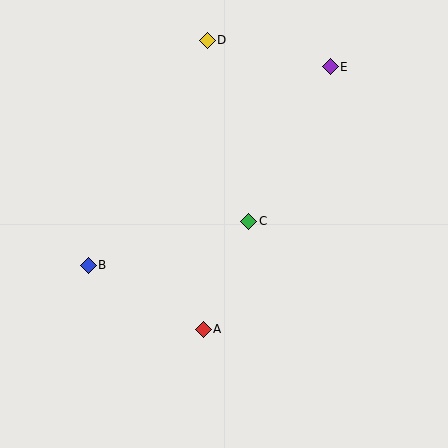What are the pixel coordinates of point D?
Point D is at (207, 40).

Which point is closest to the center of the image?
Point C at (249, 221) is closest to the center.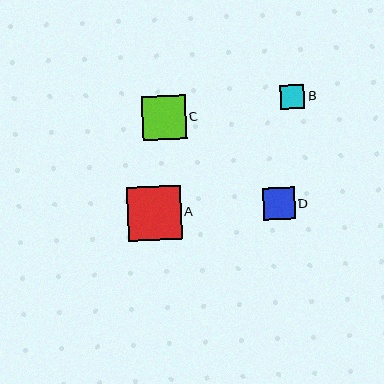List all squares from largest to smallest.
From largest to smallest: A, C, D, B.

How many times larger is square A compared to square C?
Square A is approximately 1.2 times the size of square C.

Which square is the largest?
Square A is the largest with a size of approximately 54 pixels.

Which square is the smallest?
Square B is the smallest with a size of approximately 24 pixels.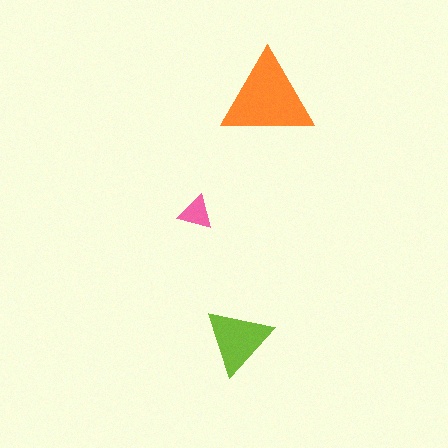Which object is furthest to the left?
The pink triangle is leftmost.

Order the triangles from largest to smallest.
the orange one, the lime one, the pink one.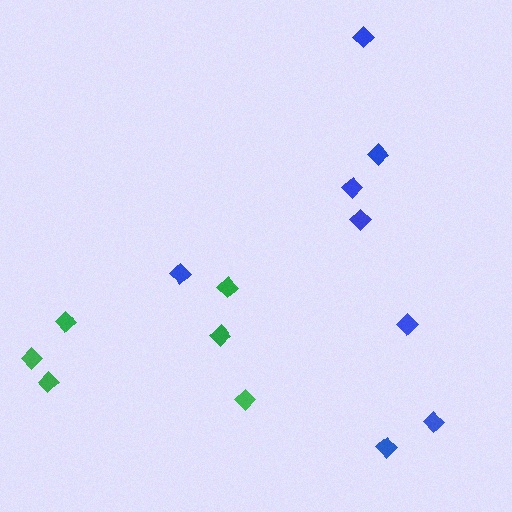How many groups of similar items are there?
There are 2 groups: one group of green diamonds (6) and one group of blue diamonds (8).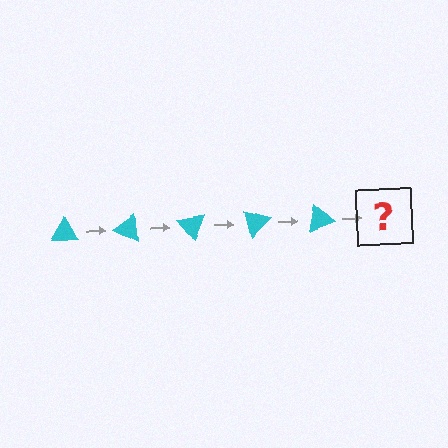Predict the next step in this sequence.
The next step is a cyan triangle rotated 125 degrees.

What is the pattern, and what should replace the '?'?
The pattern is that the triangle rotates 25 degrees each step. The '?' should be a cyan triangle rotated 125 degrees.